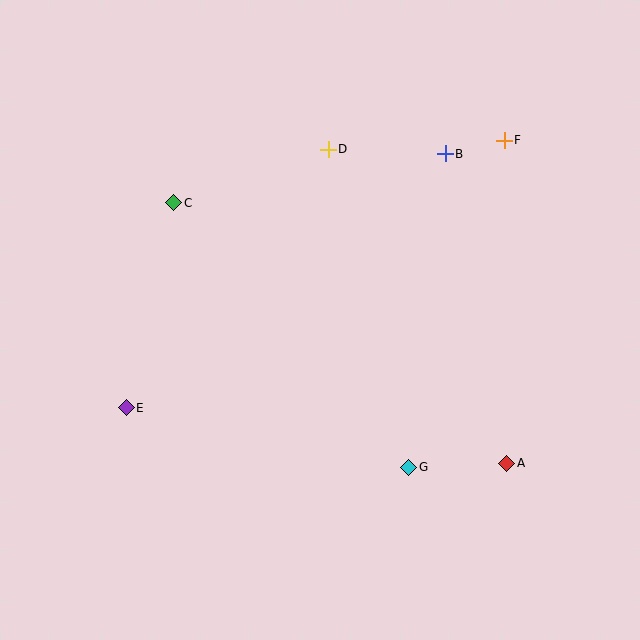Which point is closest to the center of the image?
Point D at (328, 149) is closest to the center.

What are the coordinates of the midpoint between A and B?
The midpoint between A and B is at (476, 309).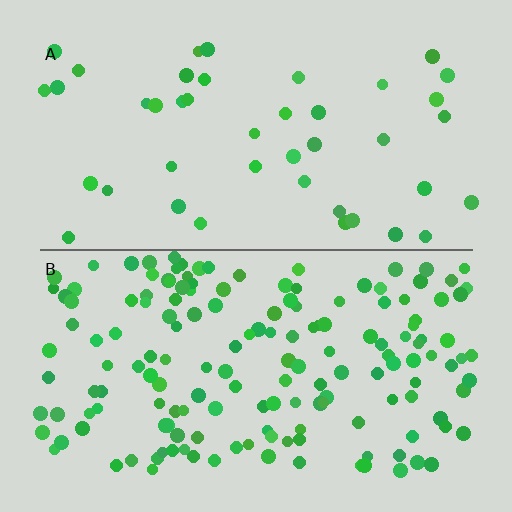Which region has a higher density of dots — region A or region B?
B (the bottom).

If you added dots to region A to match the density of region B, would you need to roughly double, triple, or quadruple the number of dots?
Approximately quadruple.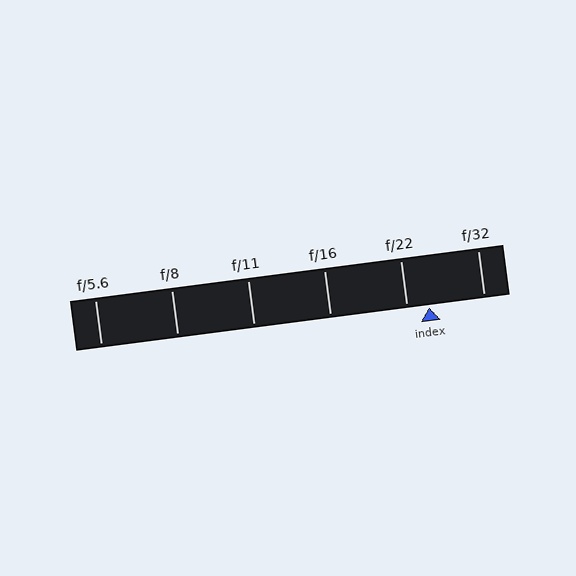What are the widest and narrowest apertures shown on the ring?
The widest aperture shown is f/5.6 and the narrowest is f/32.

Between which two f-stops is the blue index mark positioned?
The index mark is between f/22 and f/32.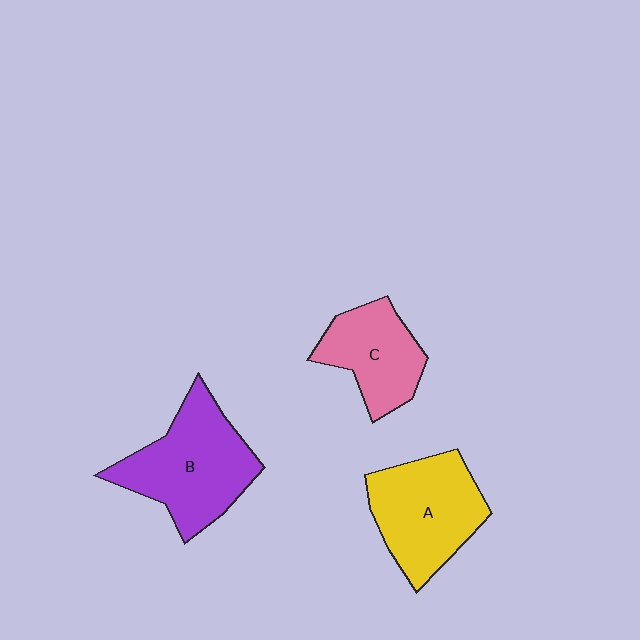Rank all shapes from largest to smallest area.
From largest to smallest: B (purple), A (yellow), C (pink).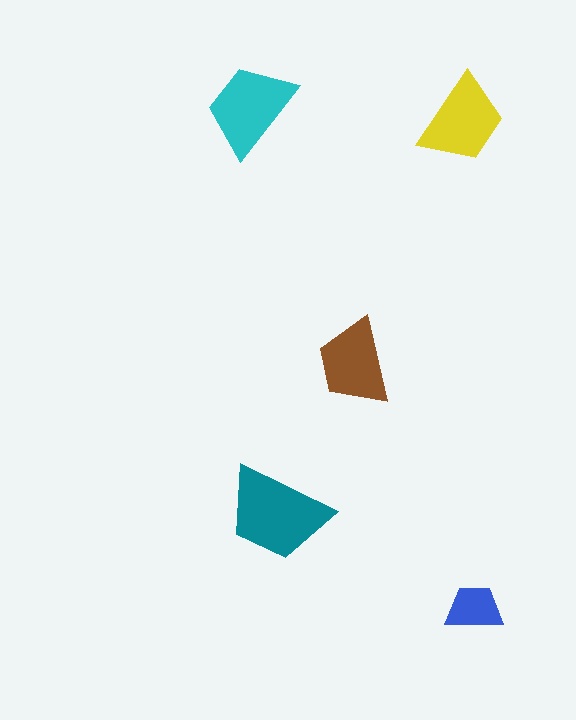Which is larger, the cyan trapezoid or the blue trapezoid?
The cyan one.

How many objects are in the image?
There are 5 objects in the image.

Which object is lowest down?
The blue trapezoid is bottommost.